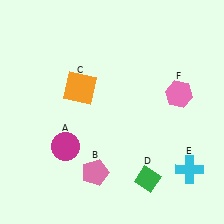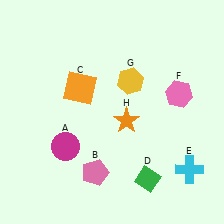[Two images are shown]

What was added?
A yellow hexagon (G), an orange star (H) were added in Image 2.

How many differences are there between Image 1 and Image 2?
There are 2 differences between the two images.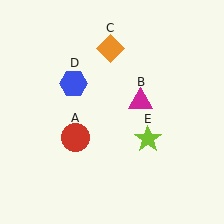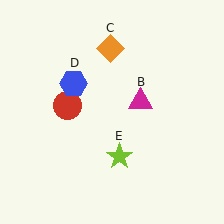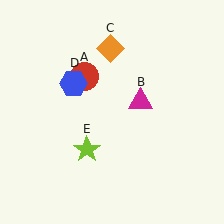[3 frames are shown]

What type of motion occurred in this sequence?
The red circle (object A), lime star (object E) rotated clockwise around the center of the scene.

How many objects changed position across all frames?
2 objects changed position: red circle (object A), lime star (object E).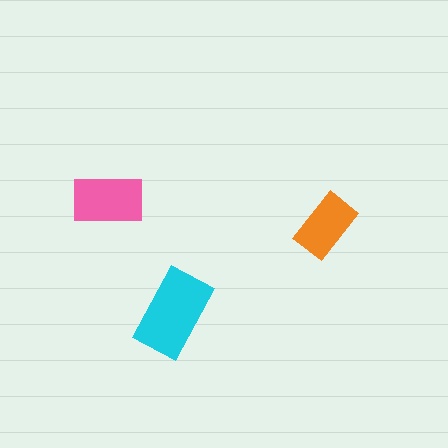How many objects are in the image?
There are 3 objects in the image.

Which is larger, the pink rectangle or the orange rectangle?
The pink one.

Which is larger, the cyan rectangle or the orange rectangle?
The cyan one.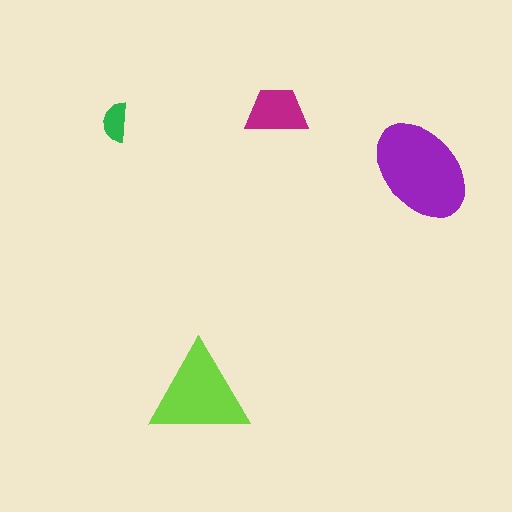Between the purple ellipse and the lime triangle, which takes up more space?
The purple ellipse.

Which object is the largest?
The purple ellipse.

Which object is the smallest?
The green semicircle.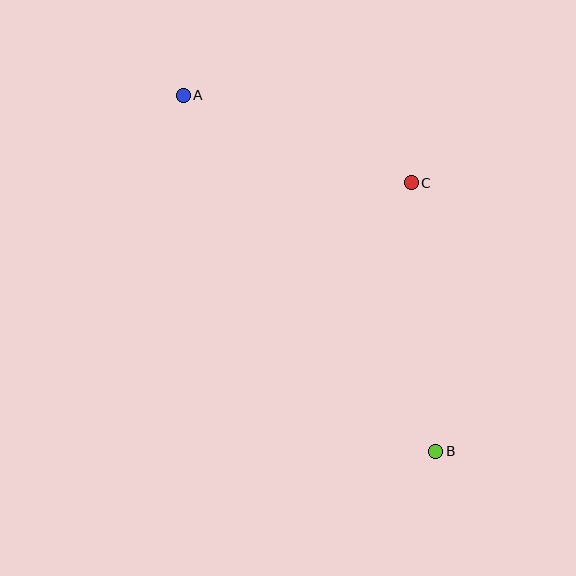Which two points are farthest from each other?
Points A and B are farthest from each other.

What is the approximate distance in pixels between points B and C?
The distance between B and C is approximately 270 pixels.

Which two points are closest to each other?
Points A and C are closest to each other.